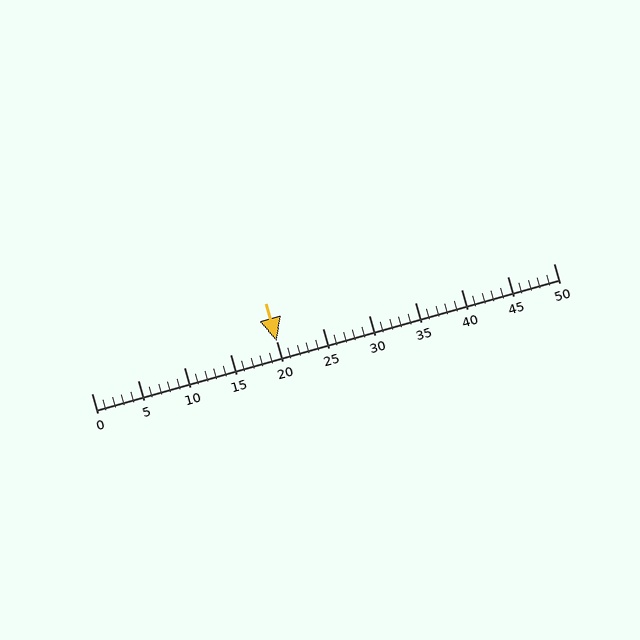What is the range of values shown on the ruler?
The ruler shows values from 0 to 50.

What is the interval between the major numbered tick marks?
The major tick marks are spaced 5 units apart.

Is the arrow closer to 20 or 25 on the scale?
The arrow is closer to 20.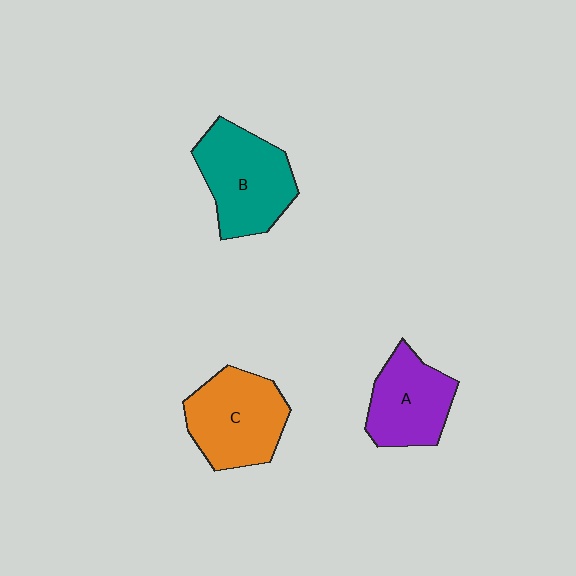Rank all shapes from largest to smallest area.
From largest to smallest: B (teal), C (orange), A (purple).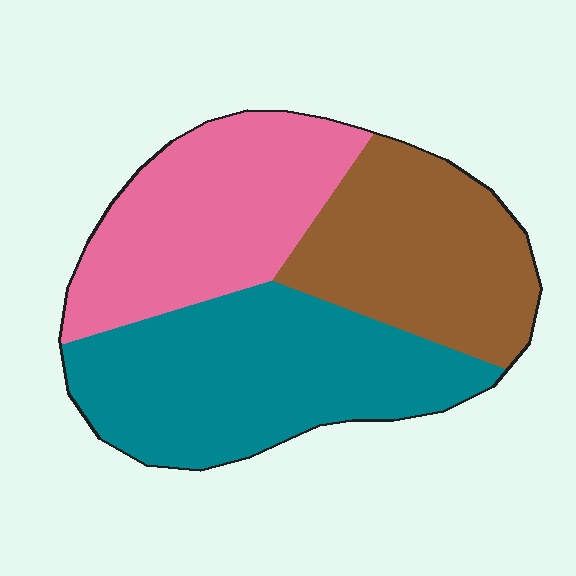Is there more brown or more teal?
Teal.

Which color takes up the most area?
Teal, at roughly 40%.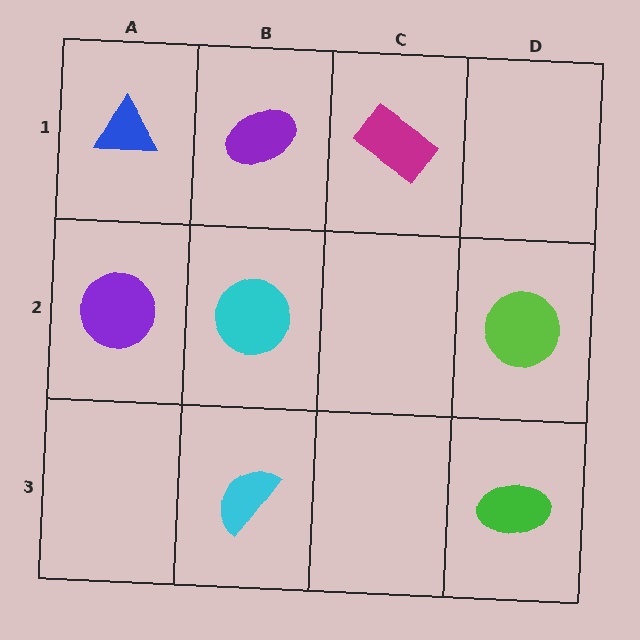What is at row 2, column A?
A purple circle.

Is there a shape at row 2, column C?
No, that cell is empty.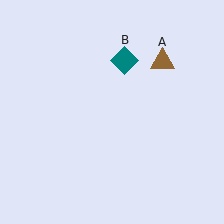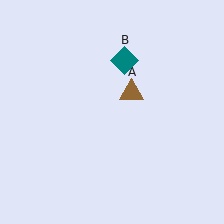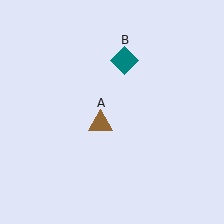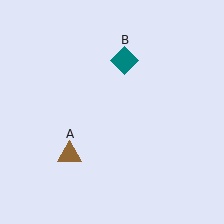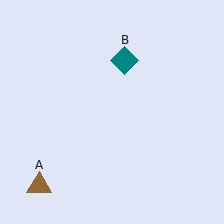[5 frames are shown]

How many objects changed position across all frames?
1 object changed position: brown triangle (object A).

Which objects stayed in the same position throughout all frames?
Teal diamond (object B) remained stationary.